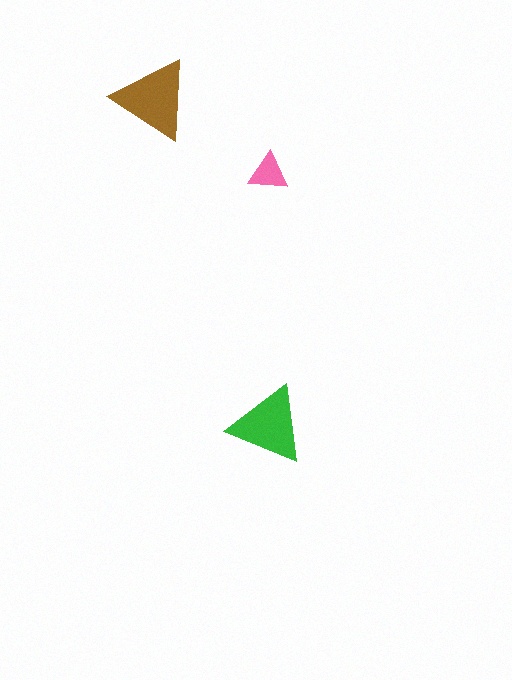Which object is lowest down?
The green triangle is bottommost.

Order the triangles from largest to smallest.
the brown one, the green one, the pink one.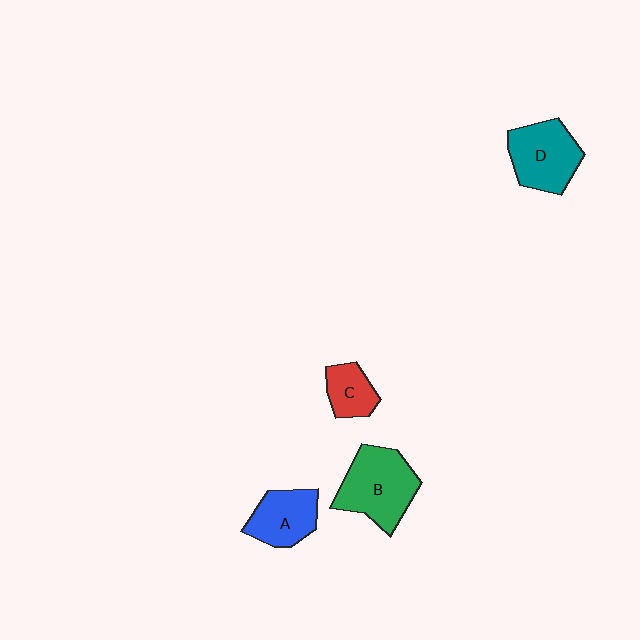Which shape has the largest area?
Shape B (green).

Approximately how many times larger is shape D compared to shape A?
Approximately 1.2 times.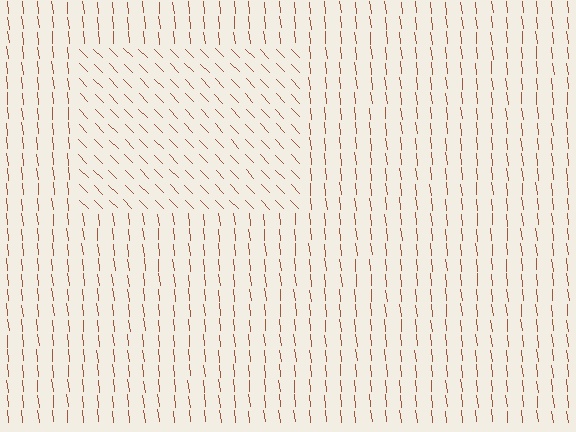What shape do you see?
I see a rectangle.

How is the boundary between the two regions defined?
The boundary is defined purely by a change in line orientation (approximately 39 degrees difference). All lines are the same color and thickness.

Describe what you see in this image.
The image is filled with small brown line segments. A rectangle region in the image has lines oriented differently from the surrounding lines, creating a visible texture boundary.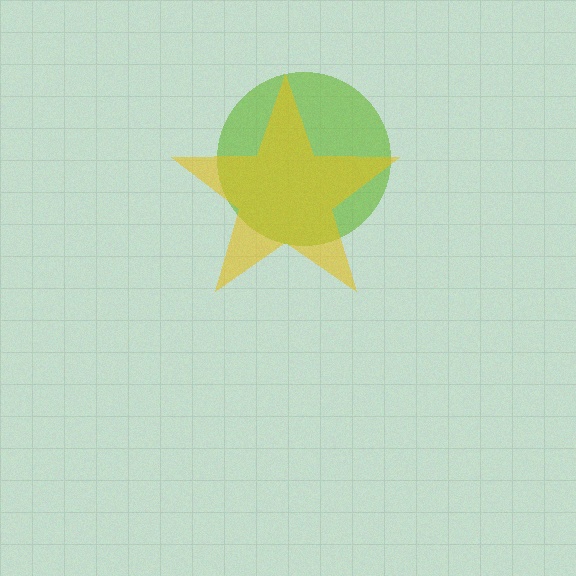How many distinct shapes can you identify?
There are 2 distinct shapes: a lime circle, a yellow star.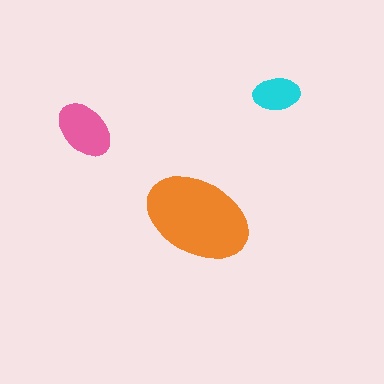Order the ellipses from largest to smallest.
the orange one, the pink one, the cyan one.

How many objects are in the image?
There are 3 objects in the image.